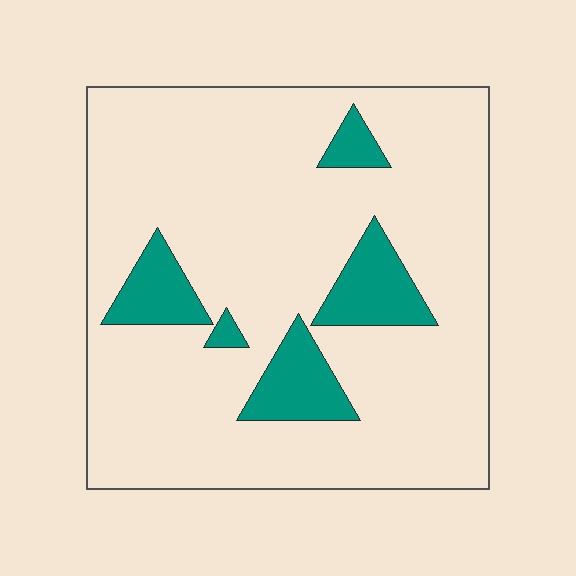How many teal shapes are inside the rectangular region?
5.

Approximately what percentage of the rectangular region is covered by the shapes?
Approximately 15%.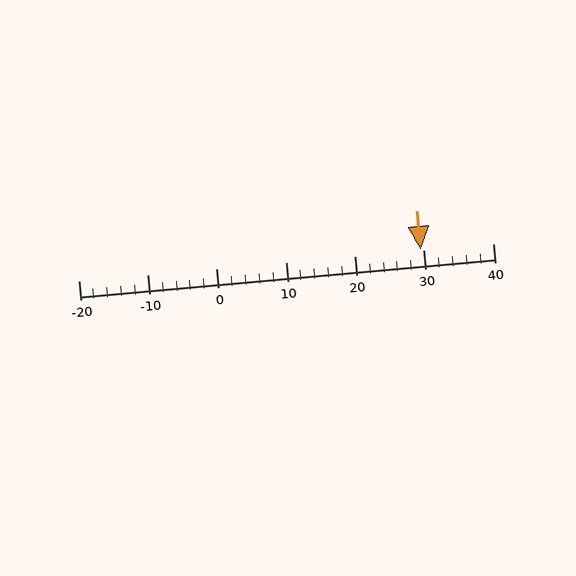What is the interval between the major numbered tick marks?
The major tick marks are spaced 10 units apart.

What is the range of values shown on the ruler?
The ruler shows values from -20 to 40.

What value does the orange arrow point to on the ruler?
The orange arrow points to approximately 30.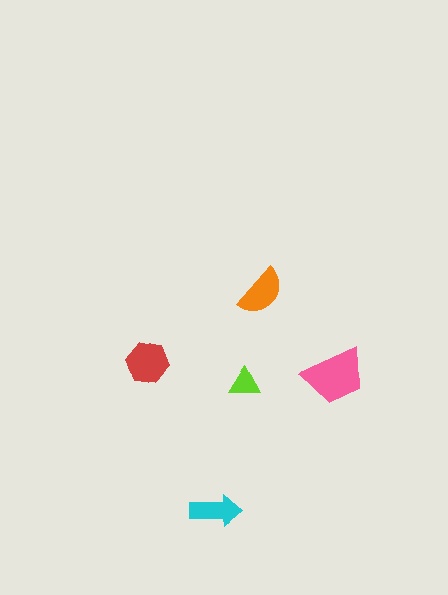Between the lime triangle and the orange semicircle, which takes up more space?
The orange semicircle.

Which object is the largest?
The pink trapezoid.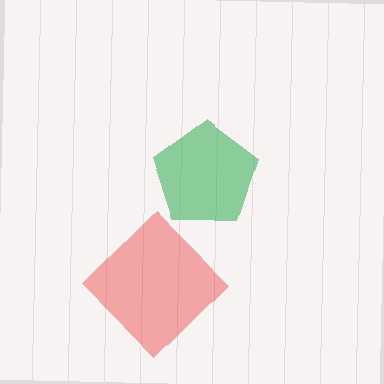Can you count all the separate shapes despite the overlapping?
Yes, there are 2 separate shapes.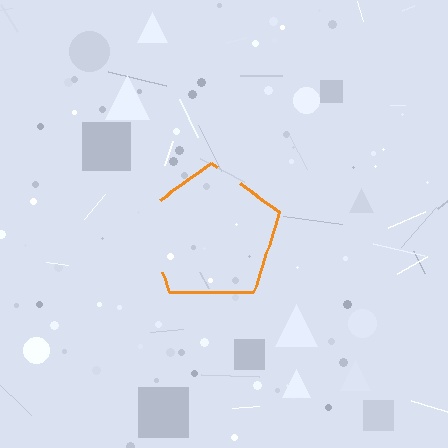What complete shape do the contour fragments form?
The contour fragments form a pentagon.